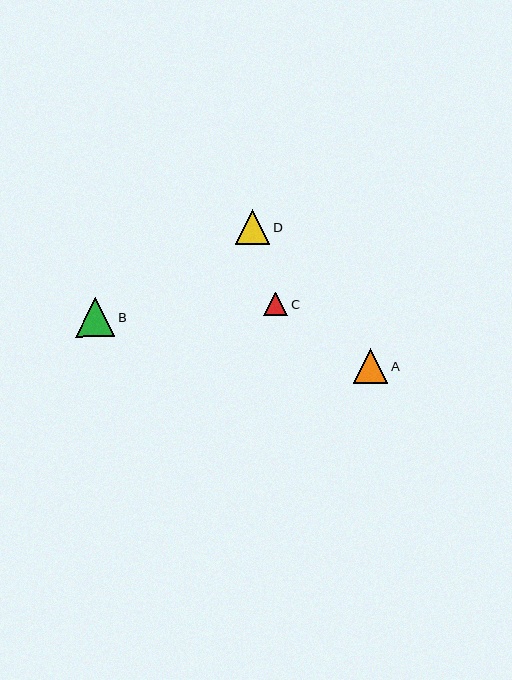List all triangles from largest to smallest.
From largest to smallest: B, A, D, C.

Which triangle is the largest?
Triangle B is the largest with a size of approximately 40 pixels.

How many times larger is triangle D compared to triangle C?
Triangle D is approximately 1.4 times the size of triangle C.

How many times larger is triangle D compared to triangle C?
Triangle D is approximately 1.4 times the size of triangle C.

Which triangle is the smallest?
Triangle C is the smallest with a size of approximately 24 pixels.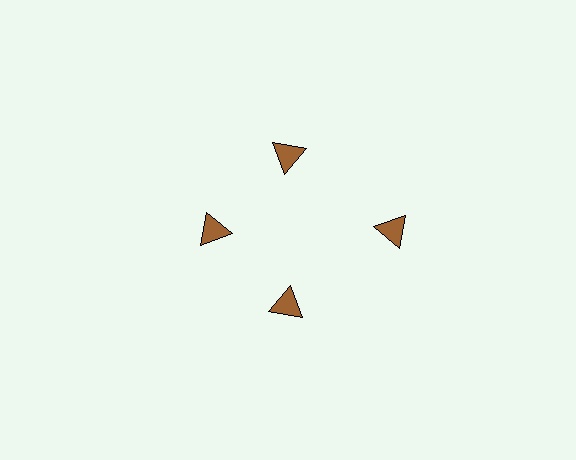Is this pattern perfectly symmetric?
No. The 4 brown triangles are arranged in a ring, but one element near the 3 o'clock position is pushed outward from the center, breaking the 4-fold rotational symmetry.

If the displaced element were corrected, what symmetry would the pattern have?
It would have 4-fold rotational symmetry — the pattern would map onto itself every 90 degrees.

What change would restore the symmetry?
The symmetry would be restored by moving it inward, back onto the ring so that all 4 triangles sit at equal angles and equal distance from the center.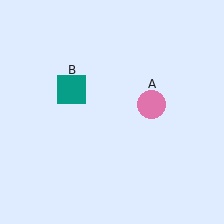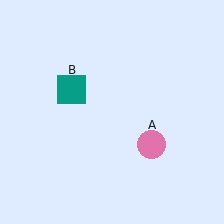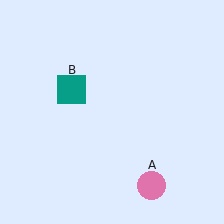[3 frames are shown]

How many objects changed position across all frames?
1 object changed position: pink circle (object A).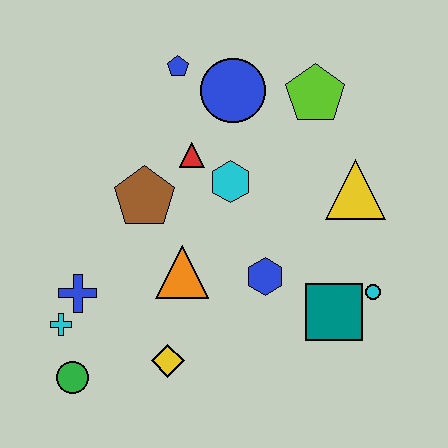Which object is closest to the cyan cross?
The blue cross is closest to the cyan cross.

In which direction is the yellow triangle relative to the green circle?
The yellow triangle is to the right of the green circle.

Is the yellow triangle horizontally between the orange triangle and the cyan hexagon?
No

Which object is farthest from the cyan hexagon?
The green circle is farthest from the cyan hexagon.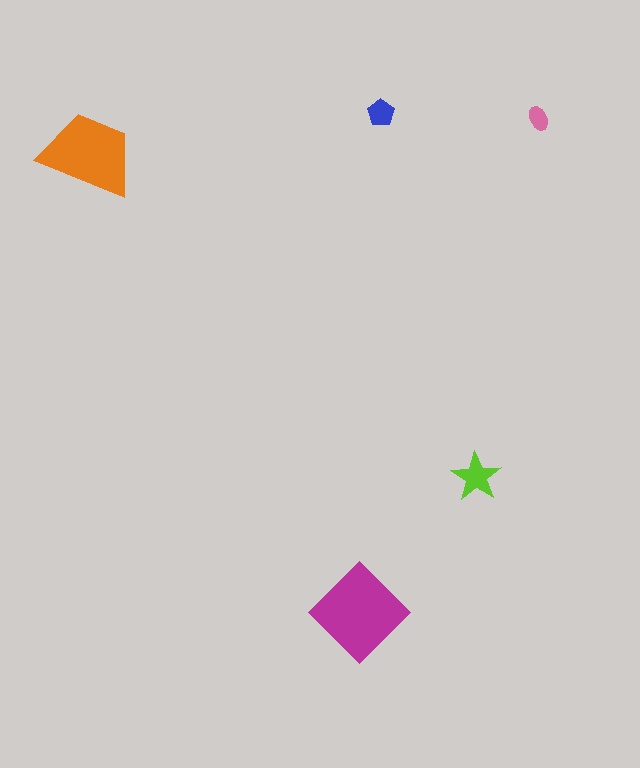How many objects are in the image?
There are 5 objects in the image.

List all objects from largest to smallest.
The magenta diamond, the orange trapezoid, the lime star, the blue pentagon, the pink ellipse.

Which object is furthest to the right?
The pink ellipse is rightmost.